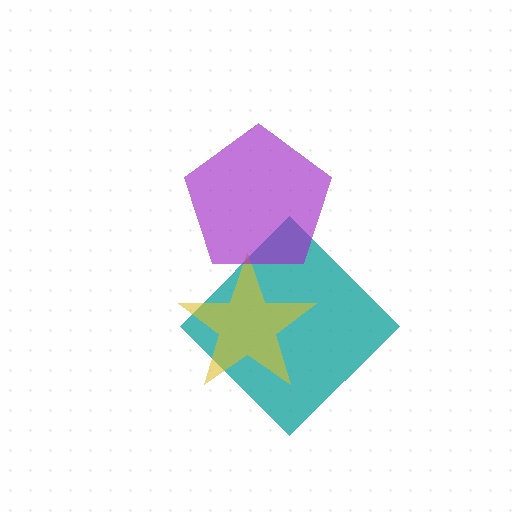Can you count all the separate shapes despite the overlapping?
Yes, there are 3 separate shapes.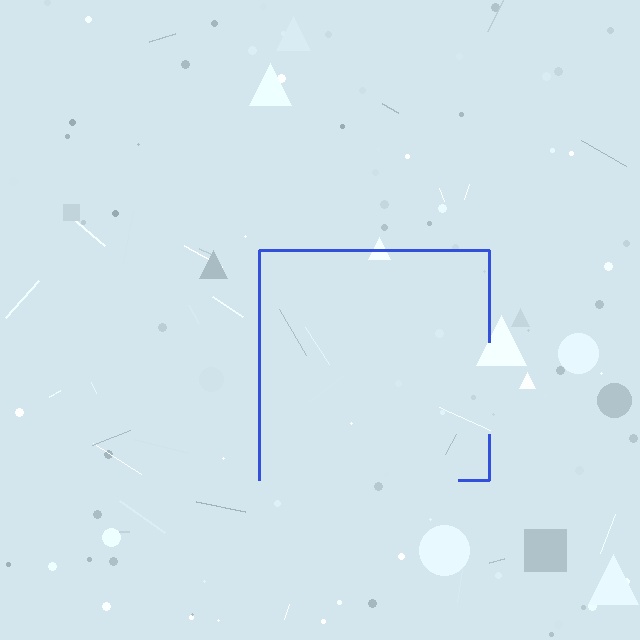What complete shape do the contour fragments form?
The contour fragments form a square.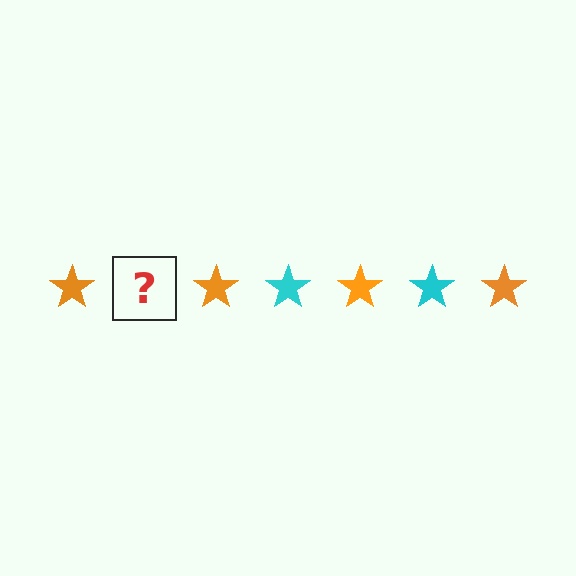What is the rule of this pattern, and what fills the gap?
The rule is that the pattern cycles through orange, cyan stars. The gap should be filled with a cyan star.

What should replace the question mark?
The question mark should be replaced with a cyan star.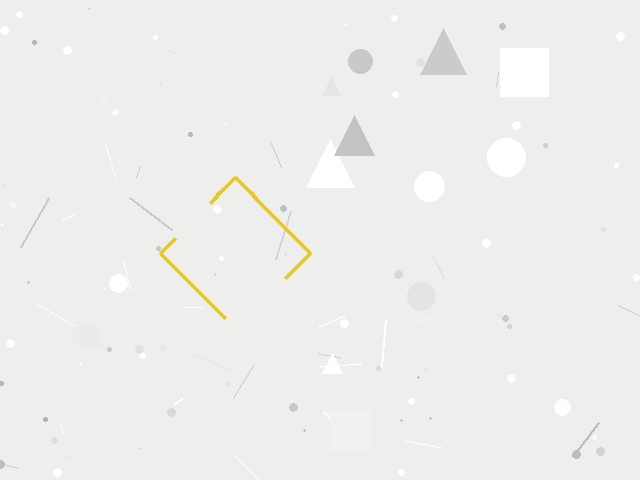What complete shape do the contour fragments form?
The contour fragments form a diamond.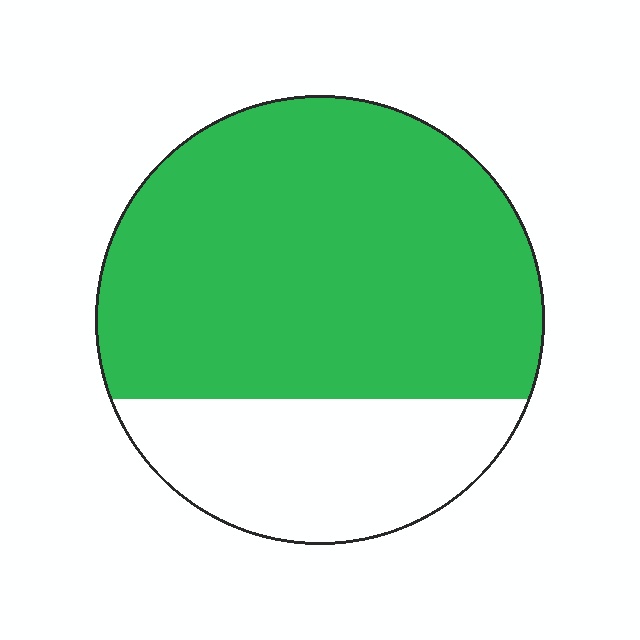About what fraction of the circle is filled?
About three quarters (3/4).